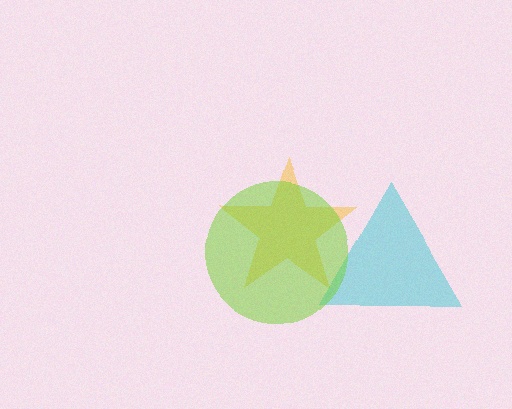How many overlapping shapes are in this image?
There are 3 overlapping shapes in the image.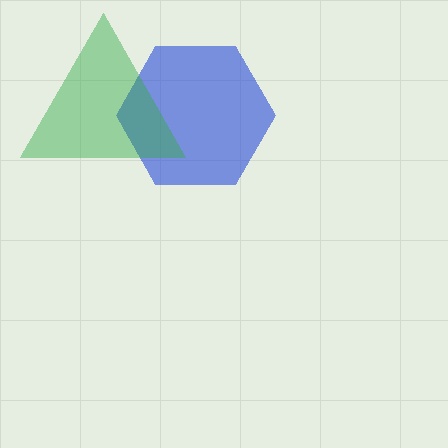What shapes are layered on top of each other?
The layered shapes are: a blue hexagon, a green triangle.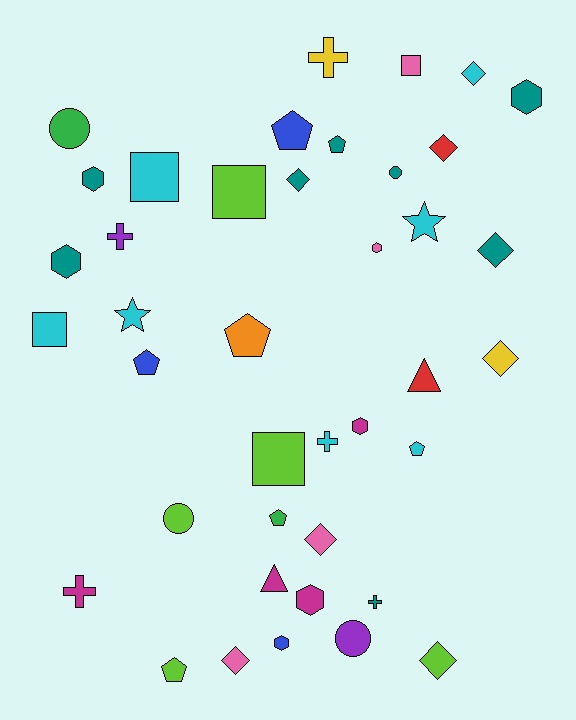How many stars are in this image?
There are 2 stars.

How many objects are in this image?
There are 40 objects.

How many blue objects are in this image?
There are 3 blue objects.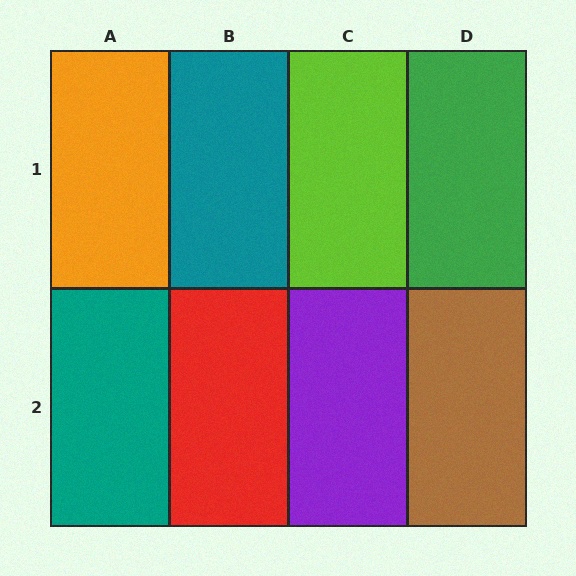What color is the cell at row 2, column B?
Red.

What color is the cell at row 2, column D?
Brown.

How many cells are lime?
1 cell is lime.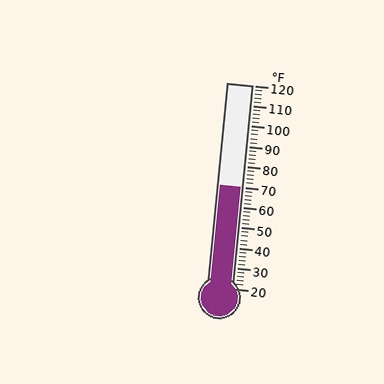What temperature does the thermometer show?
The thermometer shows approximately 70°F.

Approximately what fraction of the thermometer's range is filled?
The thermometer is filled to approximately 50% of its range.